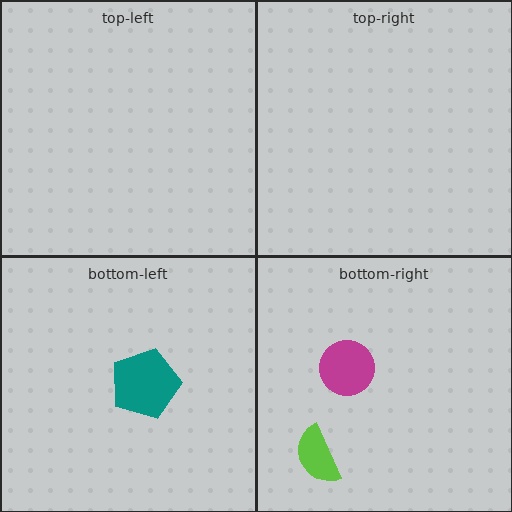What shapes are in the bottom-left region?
The teal pentagon.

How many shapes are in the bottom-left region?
1.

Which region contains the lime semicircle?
The bottom-right region.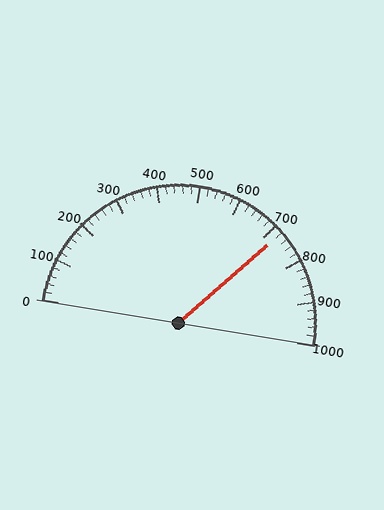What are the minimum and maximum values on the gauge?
The gauge ranges from 0 to 1000.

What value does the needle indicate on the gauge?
The needle indicates approximately 720.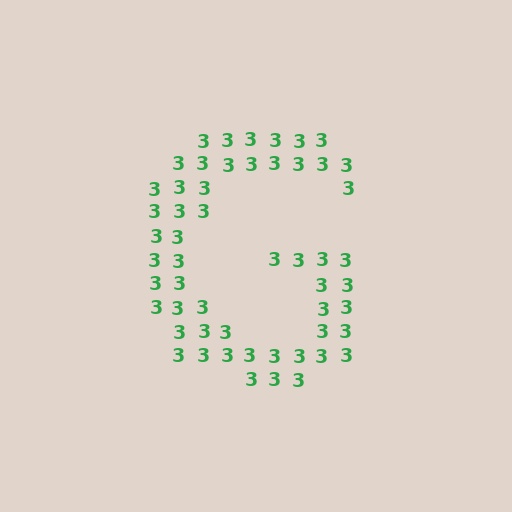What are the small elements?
The small elements are digit 3's.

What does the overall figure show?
The overall figure shows the letter G.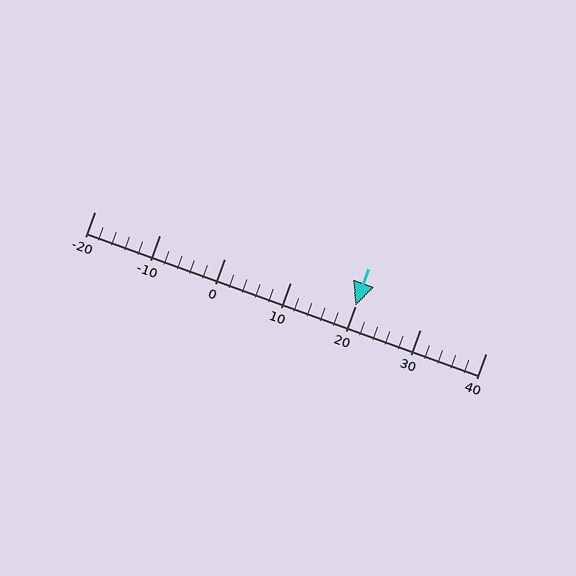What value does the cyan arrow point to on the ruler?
The cyan arrow points to approximately 20.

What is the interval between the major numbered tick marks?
The major tick marks are spaced 10 units apart.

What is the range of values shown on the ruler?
The ruler shows values from -20 to 40.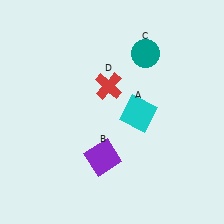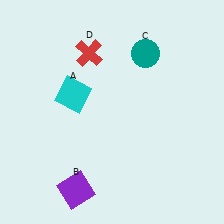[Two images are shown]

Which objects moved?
The objects that moved are: the cyan square (A), the purple square (B), the red cross (D).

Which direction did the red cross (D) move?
The red cross (D) moved up.